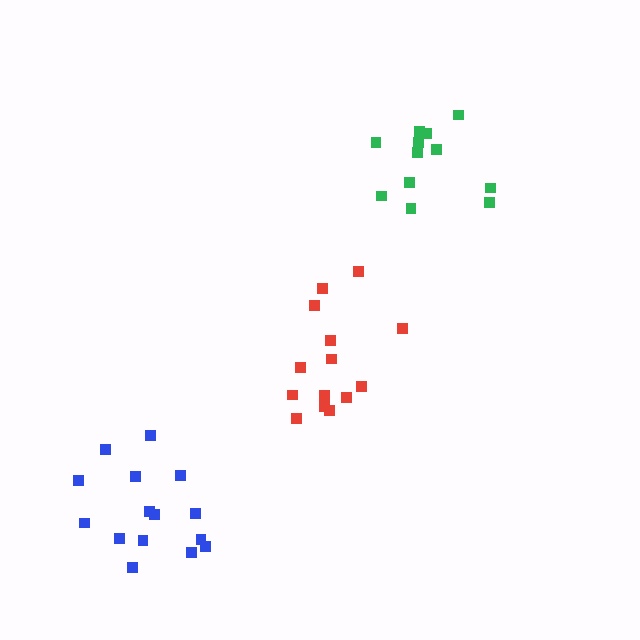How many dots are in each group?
Group 1: 14 dots, Group 2: 15 dots, Group 3: 12 dots (41 total).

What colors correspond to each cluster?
The clusters are colored: red, blue, green.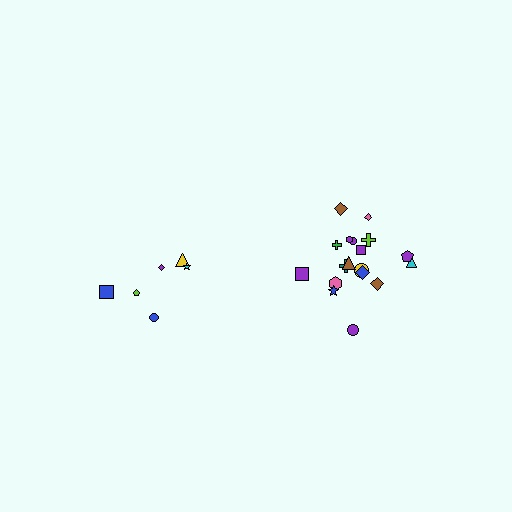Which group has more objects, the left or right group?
The right group.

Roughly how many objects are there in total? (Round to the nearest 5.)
Roughly 25 objects in total.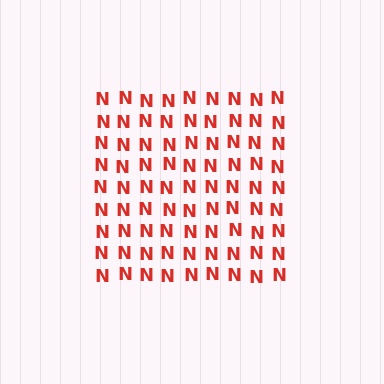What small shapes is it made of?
It is made of small letter N's.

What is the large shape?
The large shape is a square.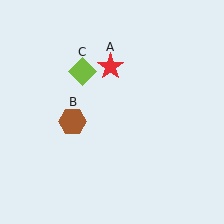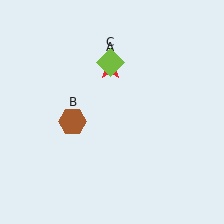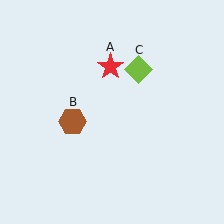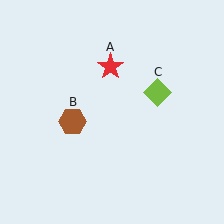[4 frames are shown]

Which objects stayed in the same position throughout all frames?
Red star (object A) and brown hexagon (object B) remained stationary.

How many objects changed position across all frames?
1 object changed position: lime diamond (object C).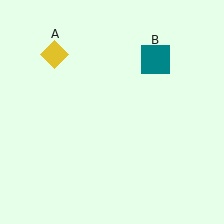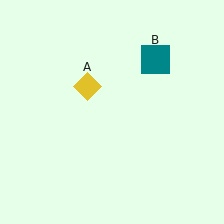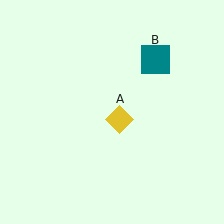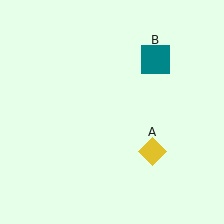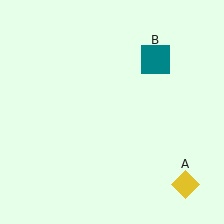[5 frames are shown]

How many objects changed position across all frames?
1 object changed position: yellow diamond (object A).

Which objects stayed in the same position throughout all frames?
Teal square (object B) remained stationary.